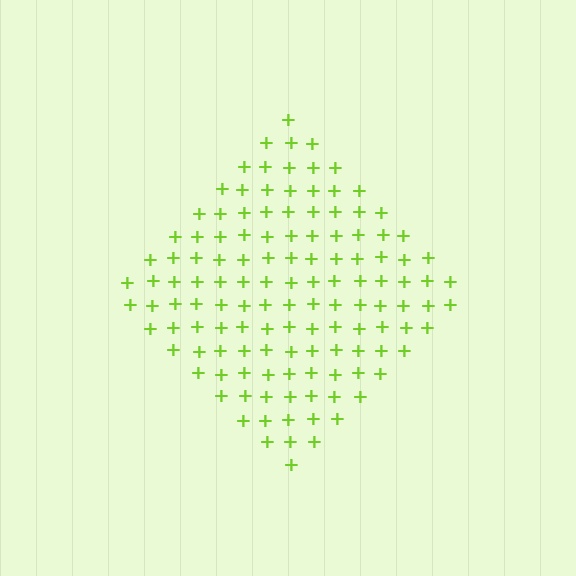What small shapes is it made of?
It is made of small plus signs.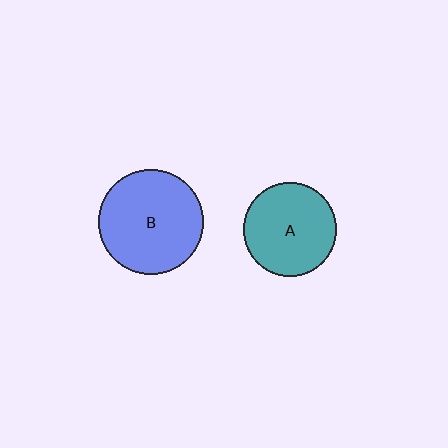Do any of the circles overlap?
No, none of the circles overlap.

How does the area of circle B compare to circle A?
Approximately 1.3 times.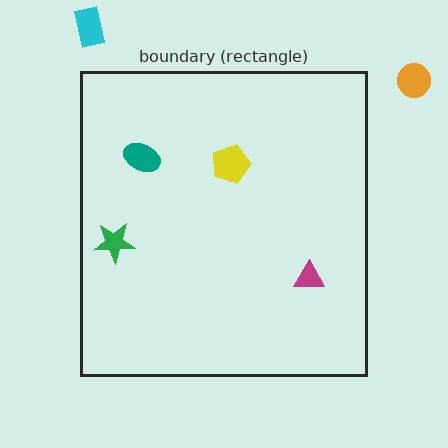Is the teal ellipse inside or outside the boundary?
Inside.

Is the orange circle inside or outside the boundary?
Outside.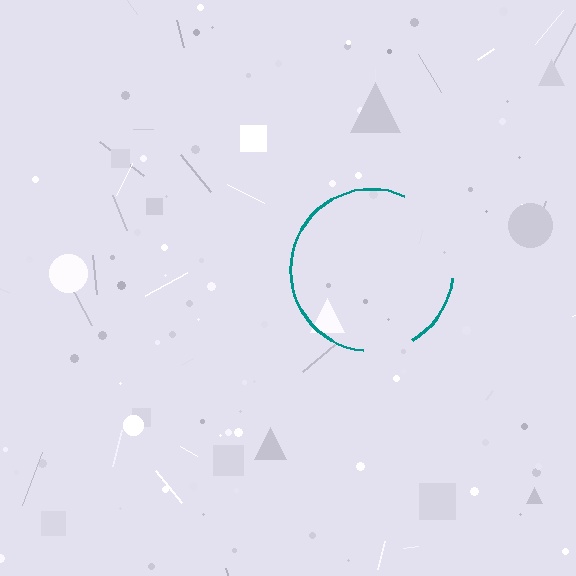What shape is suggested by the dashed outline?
The dashed outline suggests a circle.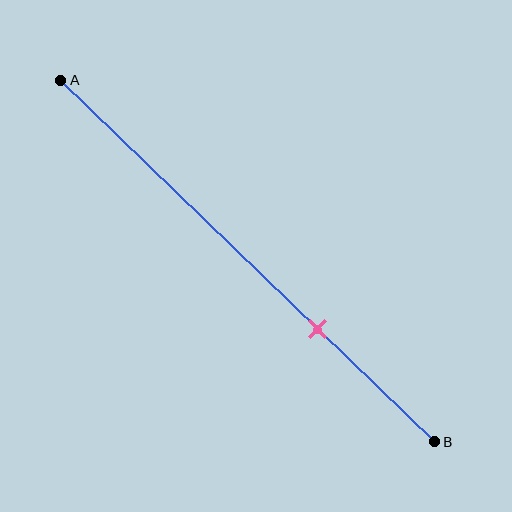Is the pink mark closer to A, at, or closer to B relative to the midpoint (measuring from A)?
The pink mark is closer to point B than the midpoint of segment AB.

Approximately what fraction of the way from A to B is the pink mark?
The pink mark is approximately 70% of the way from A to B.